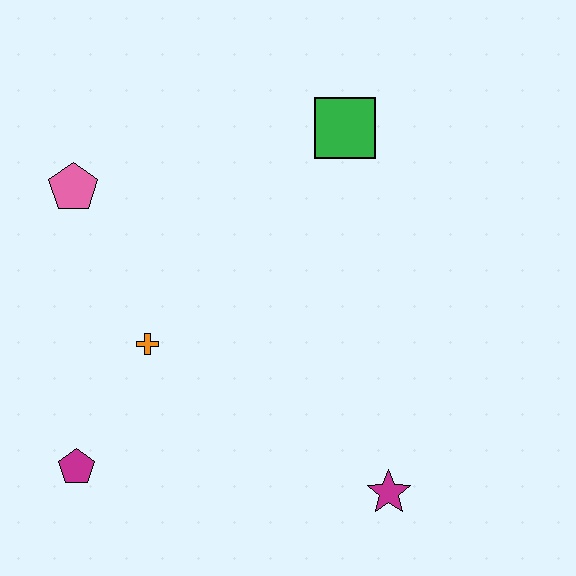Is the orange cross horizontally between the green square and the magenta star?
No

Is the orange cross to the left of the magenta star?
Yes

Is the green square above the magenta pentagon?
Yes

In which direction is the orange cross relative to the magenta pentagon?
The orange cross is above the magenta pentagon.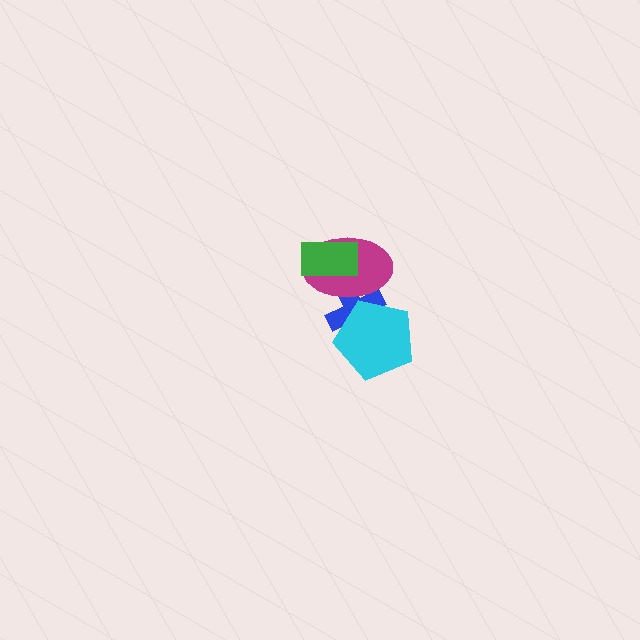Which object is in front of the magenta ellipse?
The green rectangle is in front of the magenta ellipse.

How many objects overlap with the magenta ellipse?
3 objects overlap with the magenta ellipse.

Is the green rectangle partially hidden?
No, no other shape covers it.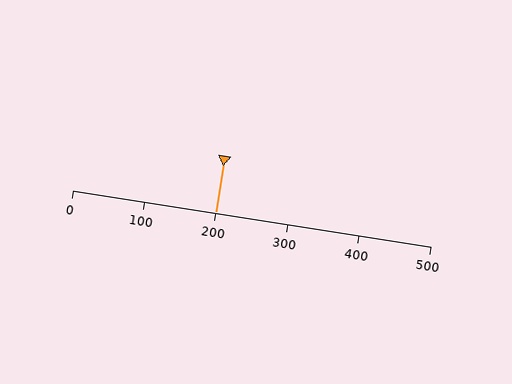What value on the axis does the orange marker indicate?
The marker indicates approximately 200.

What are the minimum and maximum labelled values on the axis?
The axis runs from 0 to 500.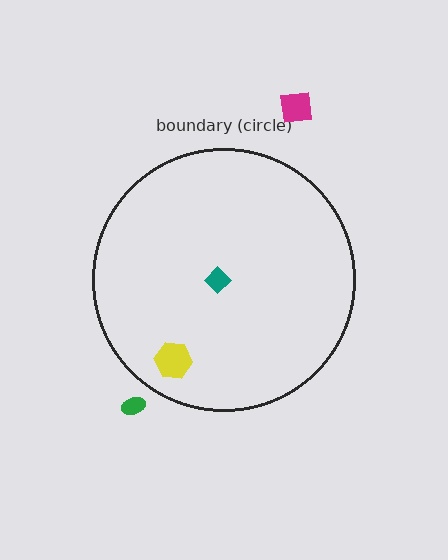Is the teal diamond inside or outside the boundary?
Inside.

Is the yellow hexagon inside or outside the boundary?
Inside.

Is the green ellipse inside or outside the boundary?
Outside.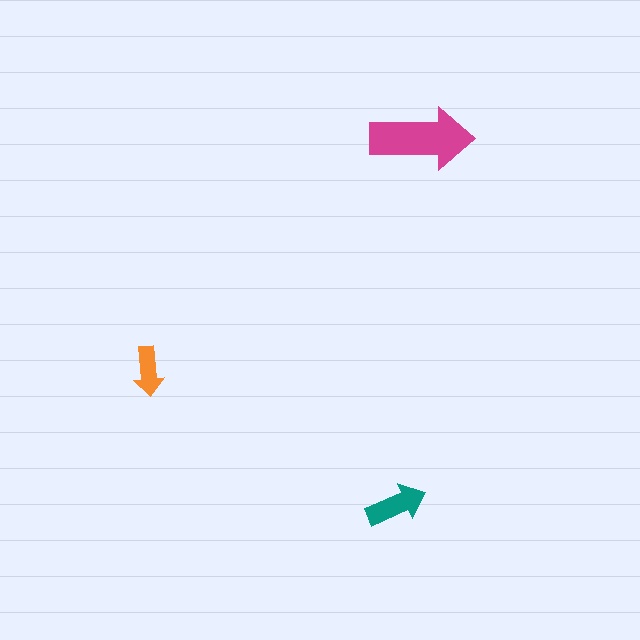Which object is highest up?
The magenta arrow is topmost.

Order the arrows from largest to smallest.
the magenta one, the teal one, the orange one.